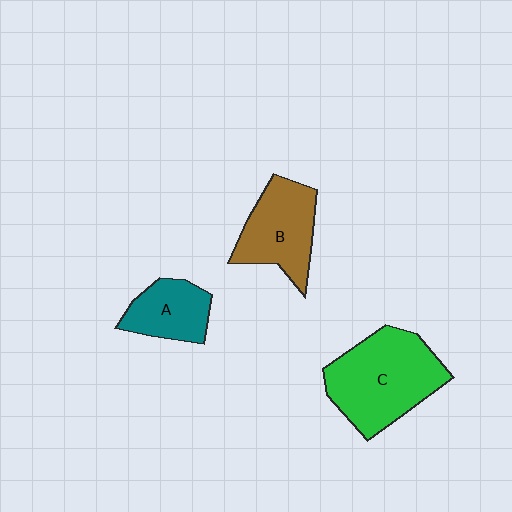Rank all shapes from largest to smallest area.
From largest to smallest: C (green), B (brown), A (teal).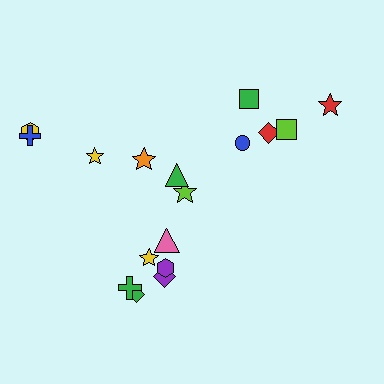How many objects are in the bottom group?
There are 6 objects.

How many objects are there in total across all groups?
There are 17 objects.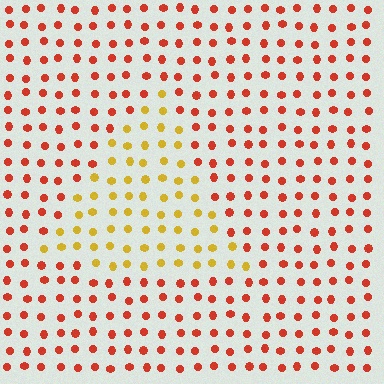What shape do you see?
I see a triangle.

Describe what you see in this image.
The image is filled with small red elements in a uniform arrangement. A triangle-shaped region is visible where the elements are tinted to a slightly different hue, forming a subtle color boundary.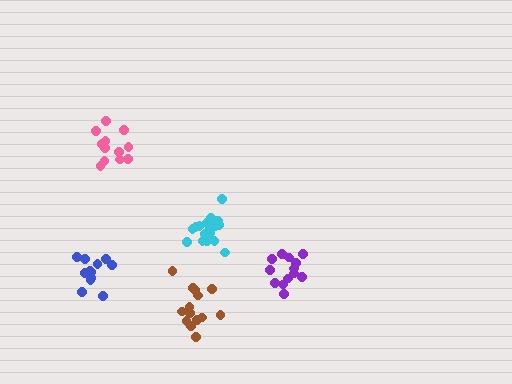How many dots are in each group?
Group 1: 13 dots, Group 2: 14 dots, Group 3: 12 dots, Group 4: 17 dots, Group 5: 12 dots (68 total).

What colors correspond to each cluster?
The clusters are colored: purple, brown, blue, cyan, pink.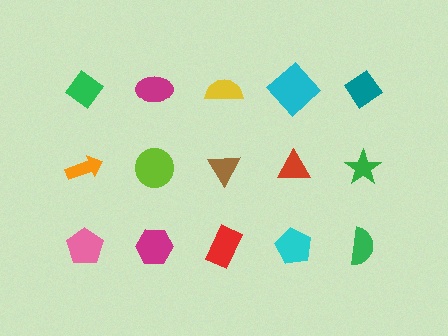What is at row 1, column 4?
A cyan diamond.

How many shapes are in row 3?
5 shapes.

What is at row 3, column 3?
A red rectangle.